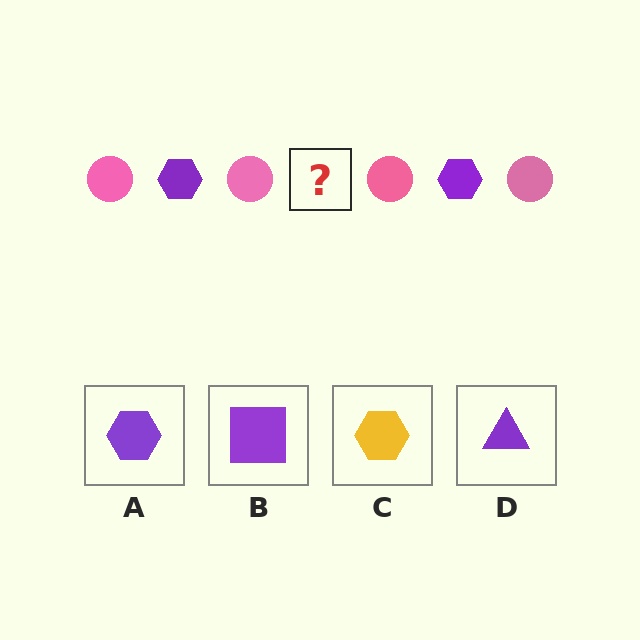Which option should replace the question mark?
Option A.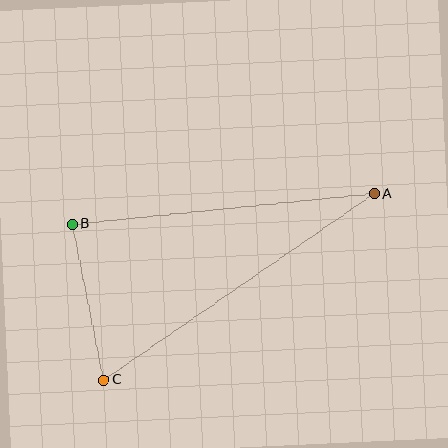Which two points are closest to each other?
Points B and C are closest to each other.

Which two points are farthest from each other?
Points A and C are farthest from each other.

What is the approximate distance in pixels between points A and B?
The distance between A and B is approximately 303 pixels.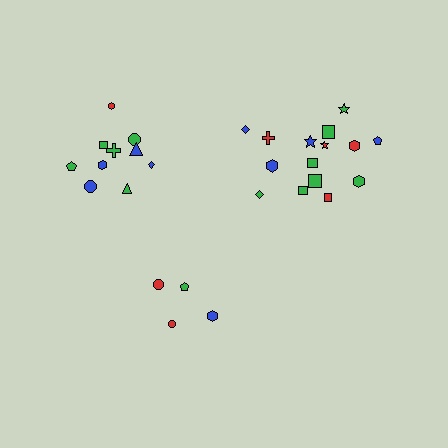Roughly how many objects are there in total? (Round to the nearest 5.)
Roughly 30 objects in total.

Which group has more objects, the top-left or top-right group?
The top-right group.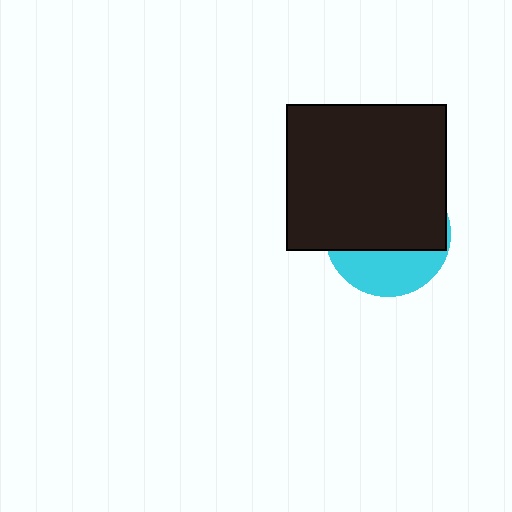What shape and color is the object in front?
The object in front is a black rectangle.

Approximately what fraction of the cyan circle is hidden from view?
Roughly 67% of the cyan circle is hidden behind the black rectangle.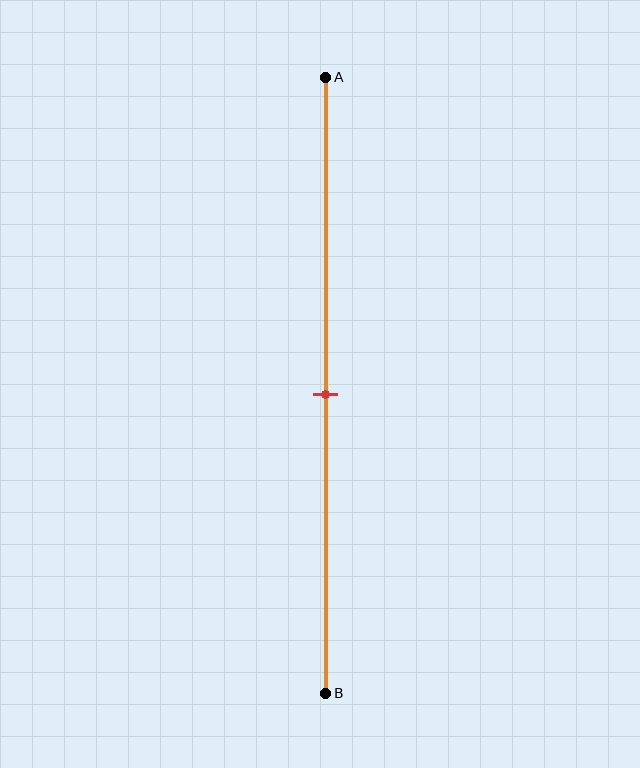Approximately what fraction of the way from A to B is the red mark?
The red mark is approximately 50% of the way from A to B.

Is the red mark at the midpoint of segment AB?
Yes, the mark is approximately at the midpoint.